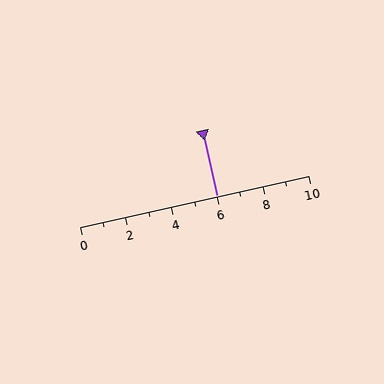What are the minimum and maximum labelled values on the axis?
The axis runs from 0 to 10.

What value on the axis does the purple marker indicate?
The marker indicates approximately 6.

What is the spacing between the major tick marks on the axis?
The major ticks are spaced 2 apart.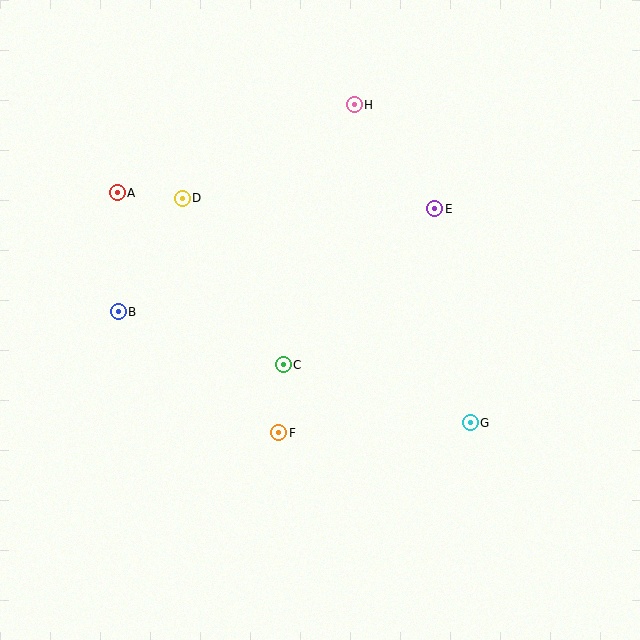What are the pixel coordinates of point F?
Point F is at (279, 433).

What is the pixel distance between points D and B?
The distance between D and B is 130 pixels.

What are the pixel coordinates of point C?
Point C is at (283, 365).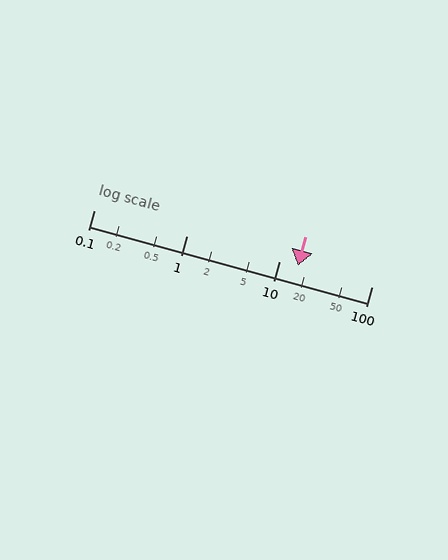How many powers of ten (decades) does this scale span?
The scale spans 3 decades, from 0.1 to 100.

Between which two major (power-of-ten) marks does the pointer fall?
The pointer is between 10 and 100.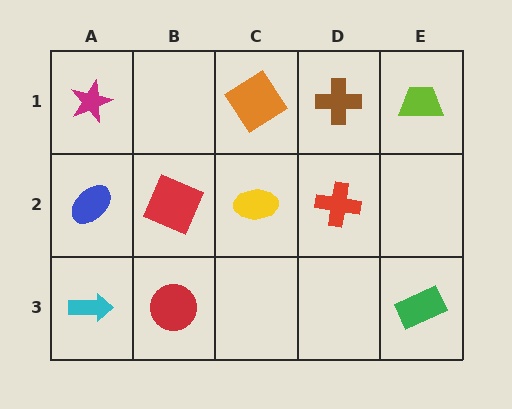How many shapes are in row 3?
3 shapes.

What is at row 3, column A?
A cyan arrow.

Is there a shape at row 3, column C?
No, that cell is empty.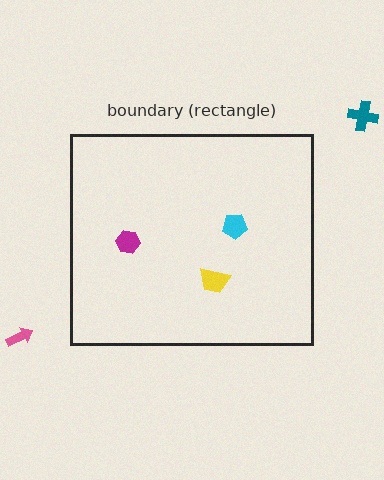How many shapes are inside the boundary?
3 inside, 2 outside.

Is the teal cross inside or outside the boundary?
Outside.